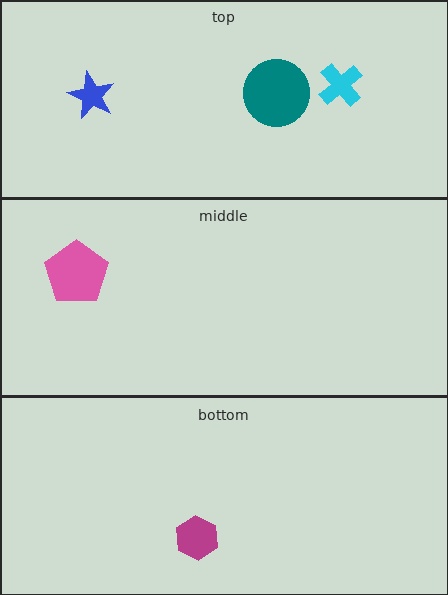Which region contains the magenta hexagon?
The bottom region.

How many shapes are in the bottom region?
1.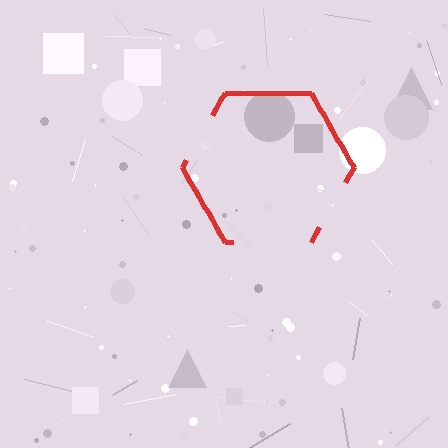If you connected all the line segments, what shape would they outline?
They would outline a hexagon.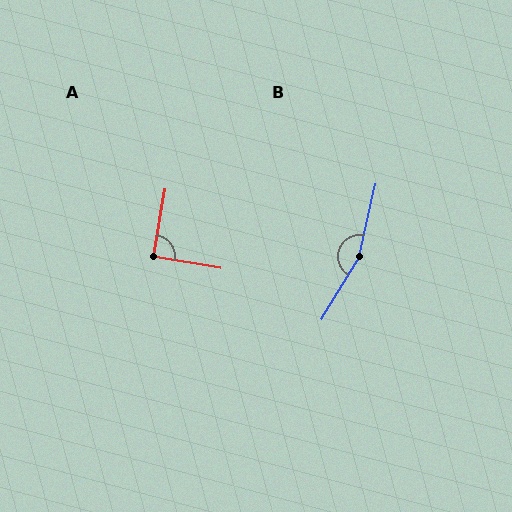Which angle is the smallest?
A, at approximately 90 degrees.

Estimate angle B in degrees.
Approximately 162 degrees.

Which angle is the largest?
B, at approximately 162 degrees.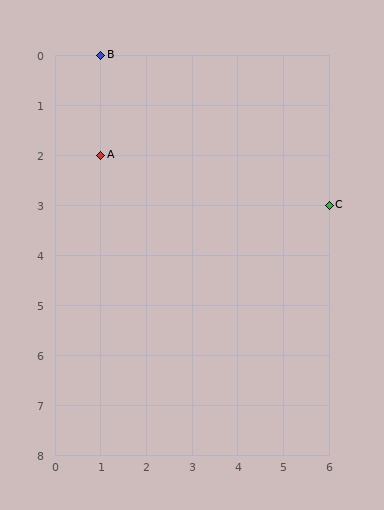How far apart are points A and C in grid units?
Points A and C are 5 columns and 1 row apart (about 5.1 grid units diagonally).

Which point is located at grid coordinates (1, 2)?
Point A is at (1, 2).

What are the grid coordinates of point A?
Point A is at grid coordinates (1, 2).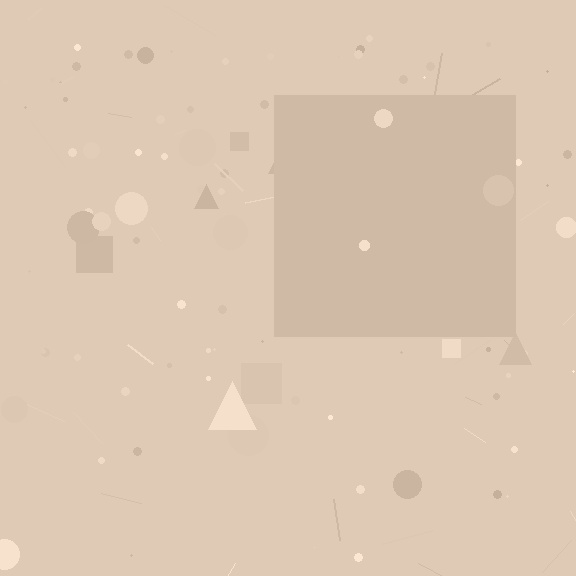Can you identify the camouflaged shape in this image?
The camouflaged shape is a square.